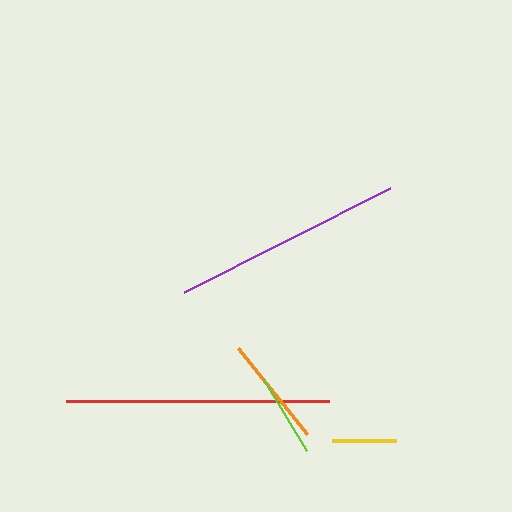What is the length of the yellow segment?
The yellow segment is approximately 65 pixels long.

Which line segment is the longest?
The red line is the longest at approximately 263 pixels.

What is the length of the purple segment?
The purple segment is approximately 231 pixels long.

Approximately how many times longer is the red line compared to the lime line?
The red line is approximately 3.1 times the length of the lime line.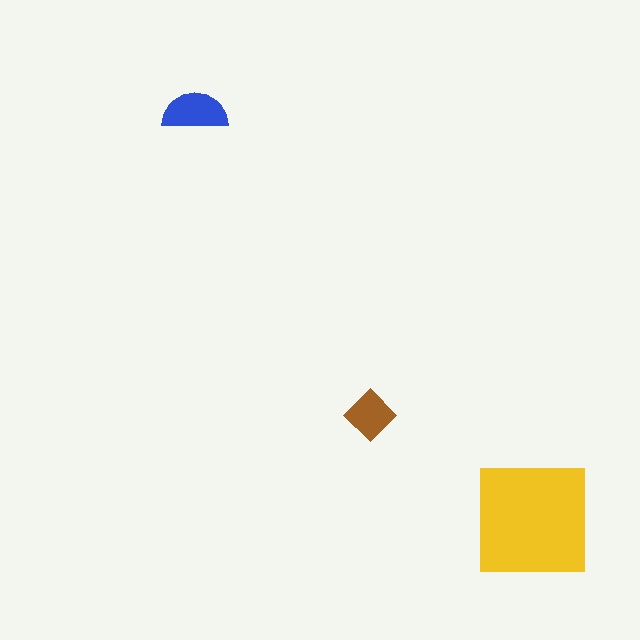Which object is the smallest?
The brown diamond.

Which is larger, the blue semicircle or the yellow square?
The yellow square.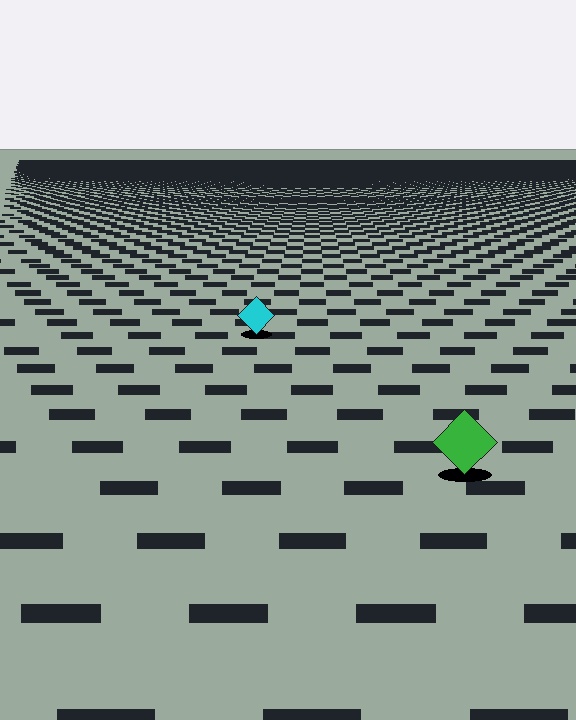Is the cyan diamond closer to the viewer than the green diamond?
No. The green diamond is closer — you can tell from the texture gradient: the ground texture is coarser near it.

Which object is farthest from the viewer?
The cyan diamond is farthest from the viewer. It appears smaller and the ground texture around it is denser.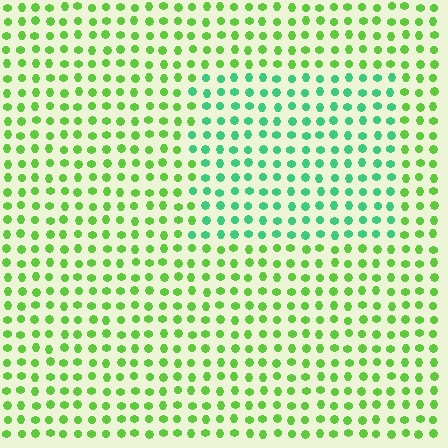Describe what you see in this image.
The image is filled with small lime elements in a uniform arrangement. A rectangle-shaped region is visible where the elements are tinted to a slightly different hue, forming a subtle color boundary.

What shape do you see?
I see a rectangle.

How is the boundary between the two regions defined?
The boundary is defined purely by a slight shift in hue (about 43 degrees). Spacing, size, and orientation are identical on both sides.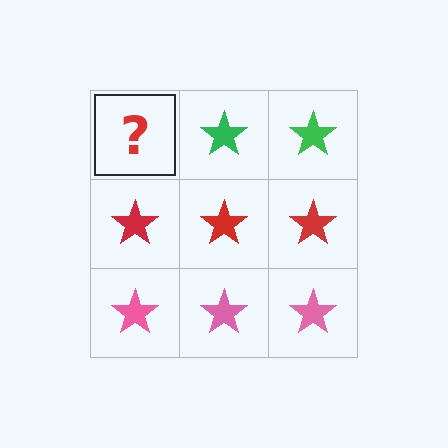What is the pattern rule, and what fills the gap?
The rule is that each row has a consistent color. The gap should be filled with a green star.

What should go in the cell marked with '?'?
The missing cell should contain a green star.